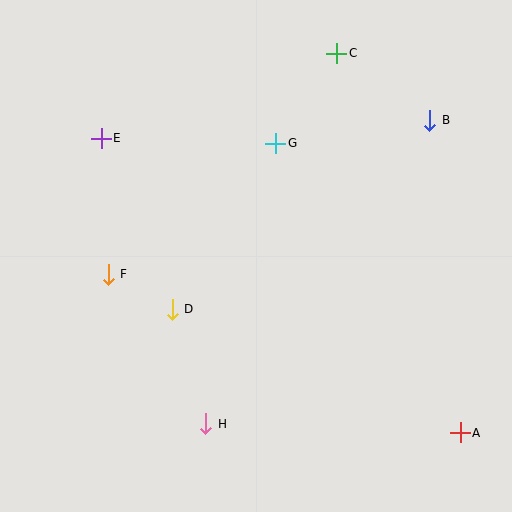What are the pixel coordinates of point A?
Point A is at (460, 433).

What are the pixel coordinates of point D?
Point D is at (172, 309).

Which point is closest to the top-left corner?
Point E is closest to the top-left corner.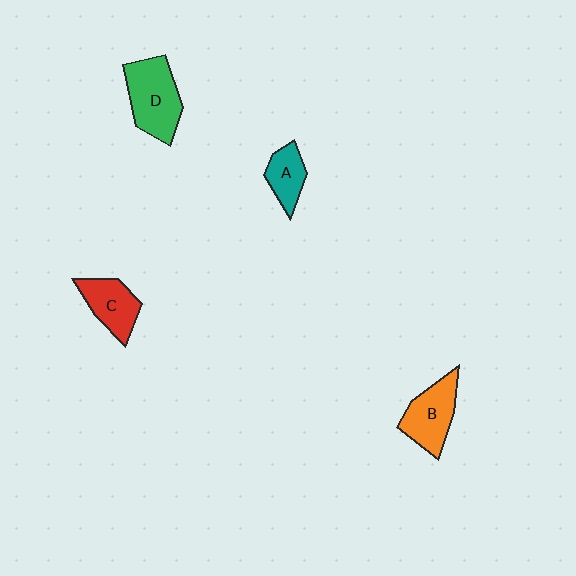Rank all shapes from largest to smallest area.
From largest to smallest: D (green), B (orange), C (red), A (teal).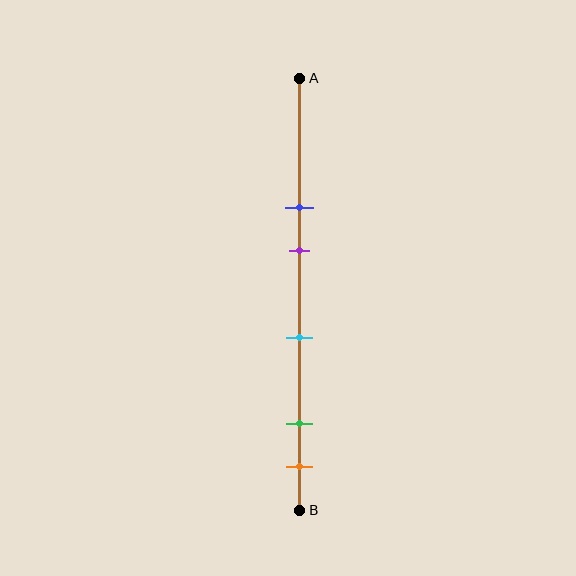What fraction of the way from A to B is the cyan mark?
The cyan mark is approximately 60% (0.6) of the way from A to B.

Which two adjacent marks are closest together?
The green and orange marks are the closest adjacent pair.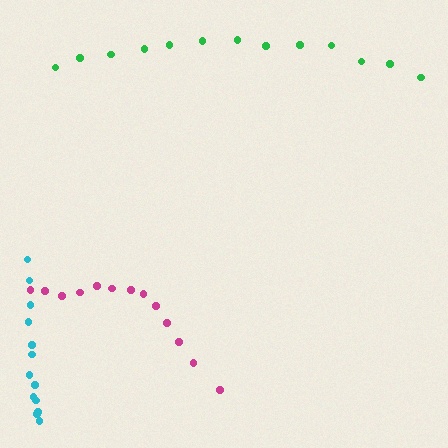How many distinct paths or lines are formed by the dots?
There are 3 distinct paths.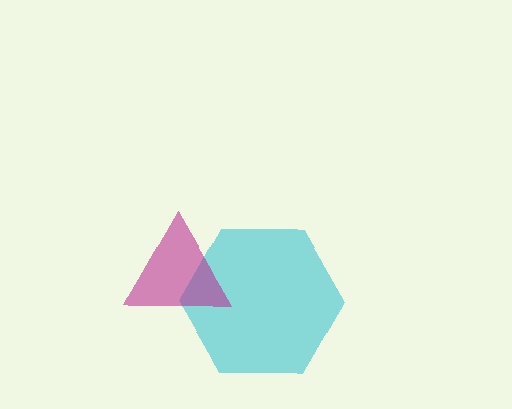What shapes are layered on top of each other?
The layered shapes are: a cyan hexagon, a magenta triangle.